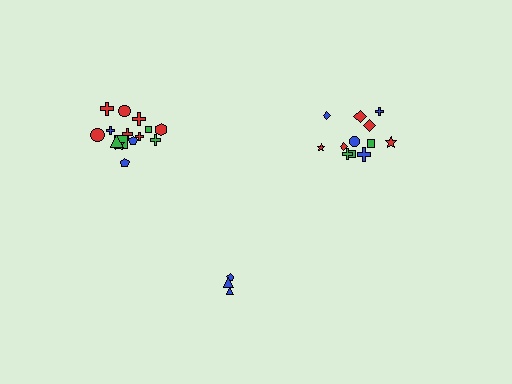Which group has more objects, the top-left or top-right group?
The top-left group.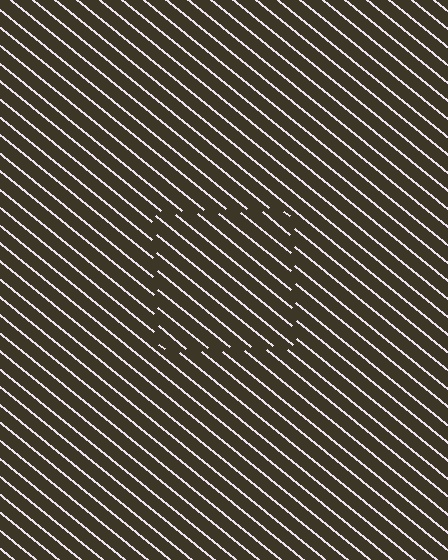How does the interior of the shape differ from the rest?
The interior of the shape contains the same grating, shifted by half a period — the contour is defined by the phase discontinuity where line-ends from the inner and outer gratings abut.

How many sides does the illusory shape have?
4 sides — the line-ends trace a square.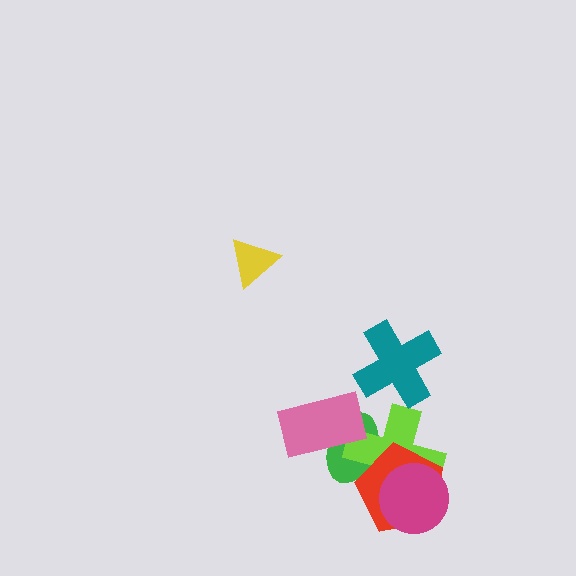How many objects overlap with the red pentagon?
3 objects overlap with the red pentagon.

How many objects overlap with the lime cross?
4 objects overlap with the lime cross.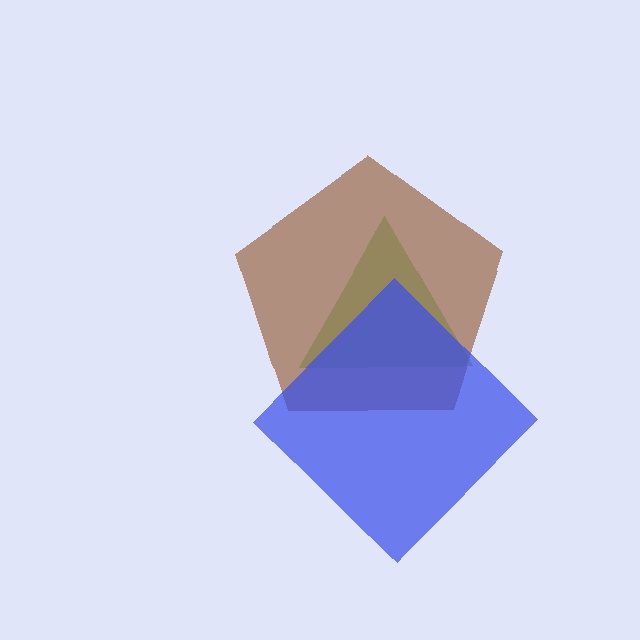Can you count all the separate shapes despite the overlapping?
Yes, there are 3 separate shapes.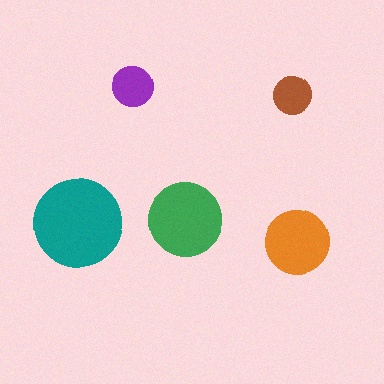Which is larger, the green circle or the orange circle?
The green one.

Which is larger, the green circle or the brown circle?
The green one.